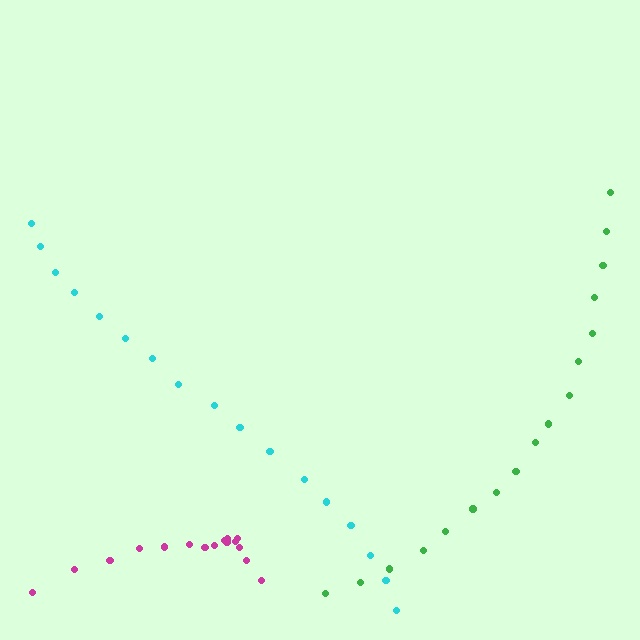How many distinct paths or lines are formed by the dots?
There are 3 distinct paths.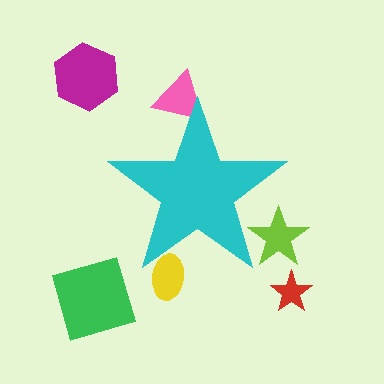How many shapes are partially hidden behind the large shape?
3 shapes are partially hidden.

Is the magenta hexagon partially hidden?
No, the magenta hexagon is fully visible.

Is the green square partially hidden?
No, the green square is fully visible.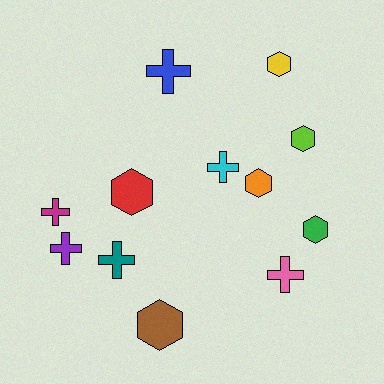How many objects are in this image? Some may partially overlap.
There are 12 objects.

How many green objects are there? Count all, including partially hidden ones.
There is 1 green object.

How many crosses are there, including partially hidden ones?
There are 6 crosses.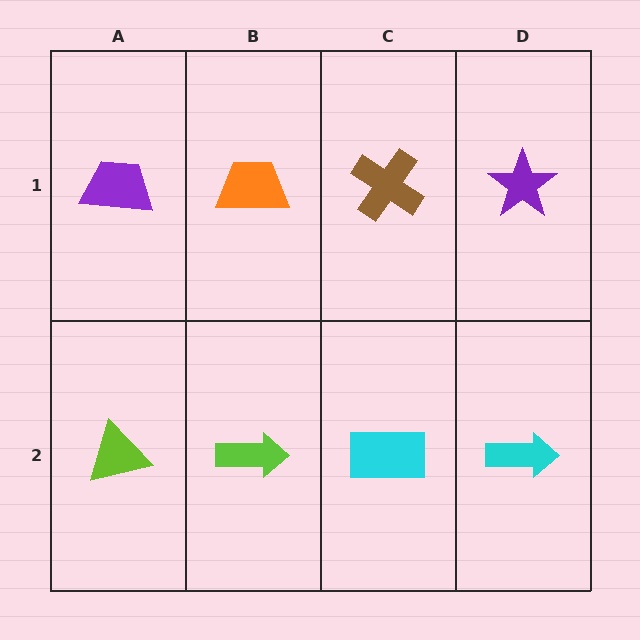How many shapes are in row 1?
4 shapes.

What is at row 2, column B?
A lime arrow.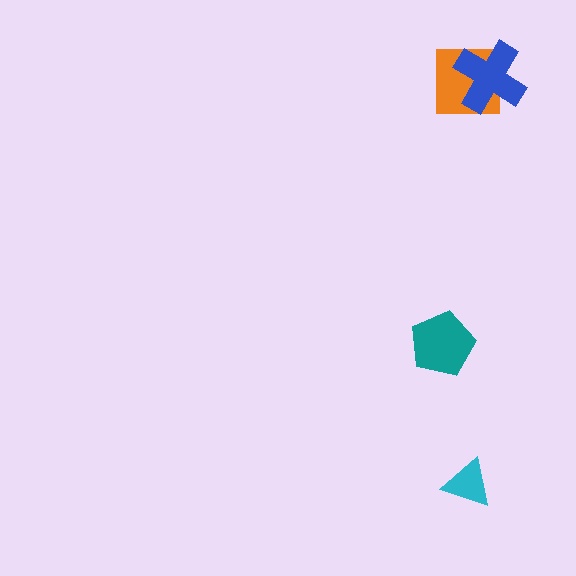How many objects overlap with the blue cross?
1 object overlaps with the blue cross.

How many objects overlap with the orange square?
1 object overlaps with the orange square.